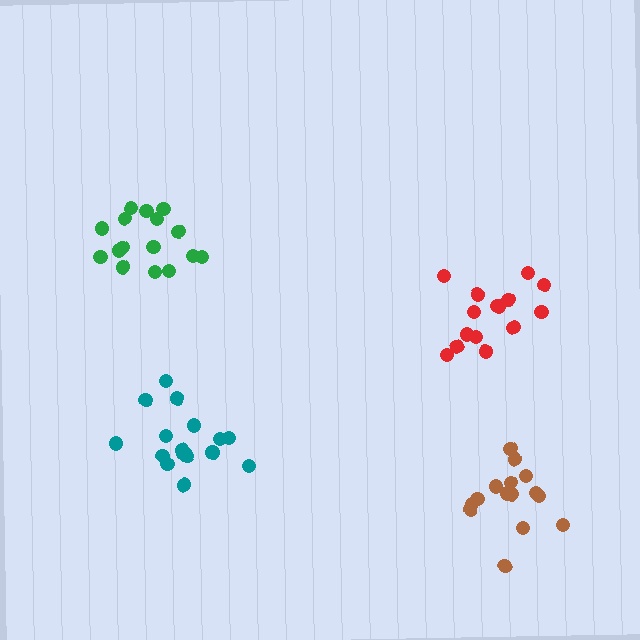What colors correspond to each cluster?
The clusters are colored: green, teal, brown, red.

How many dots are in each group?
Group 1: 16 dots, Group 2: 17 dots, Group 3: 15 dots, Group 4: 15 dots (63 total).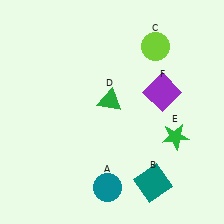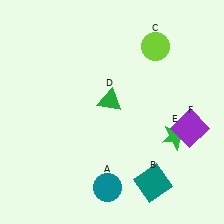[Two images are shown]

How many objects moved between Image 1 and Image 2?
1 object moved between the two images.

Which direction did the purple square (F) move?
The purple square (F) moved down.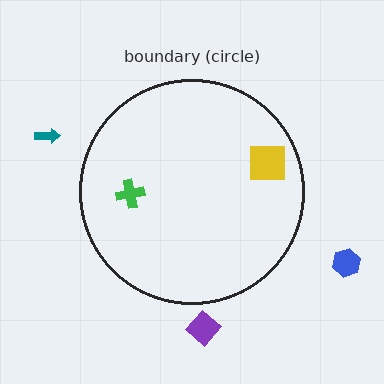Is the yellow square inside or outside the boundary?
Inside.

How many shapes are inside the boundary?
2 inside, 3 outside.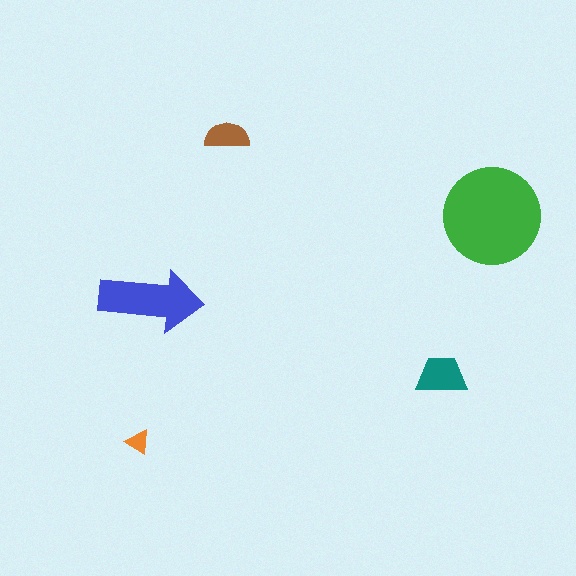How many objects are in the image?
There are 5 objects in the image.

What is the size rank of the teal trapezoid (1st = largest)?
3rd.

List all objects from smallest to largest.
The orange triangle, the brown semicircle, the teal trapezoid, the blue arrow, the green circle.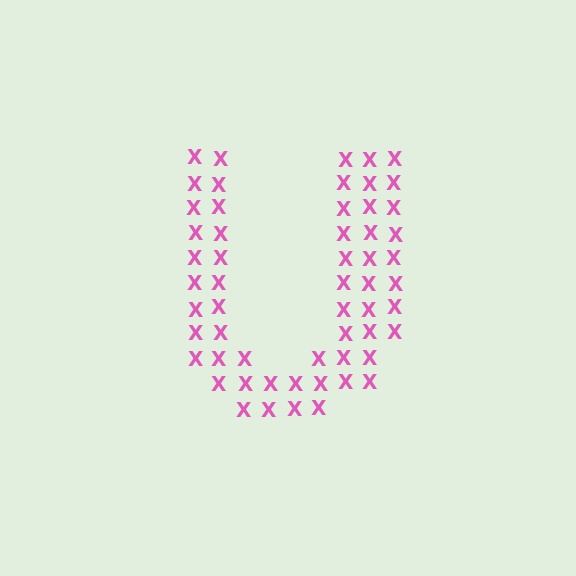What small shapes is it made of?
It is made of small letter X's.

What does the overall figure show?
The overall figure shows the letter U.